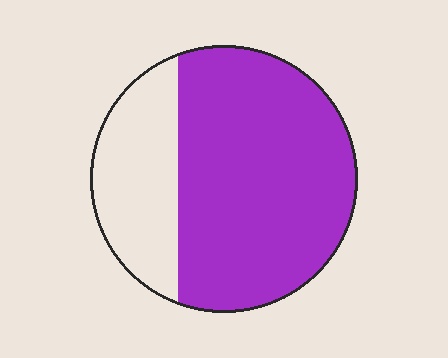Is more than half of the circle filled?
Yes.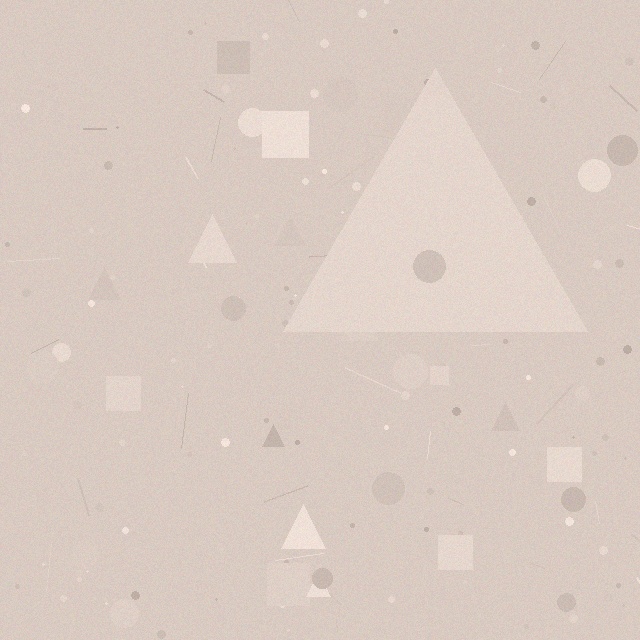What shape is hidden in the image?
A triangle is hidden in the image.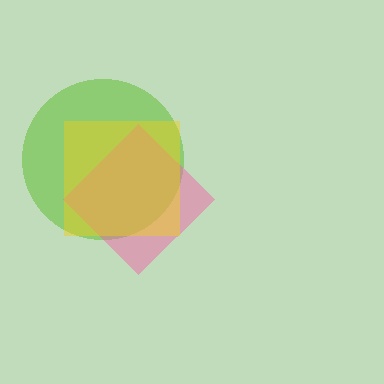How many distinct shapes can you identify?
There are 3 distinct shapes: a lime circle, a pink diamond, a yellow square.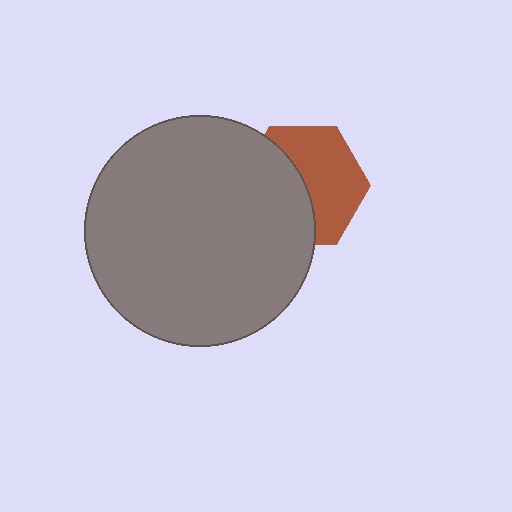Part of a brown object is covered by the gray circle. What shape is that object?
It is a hexagon.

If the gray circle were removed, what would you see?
You would see the complete brown hexagon.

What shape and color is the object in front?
The object in front is a gray circle.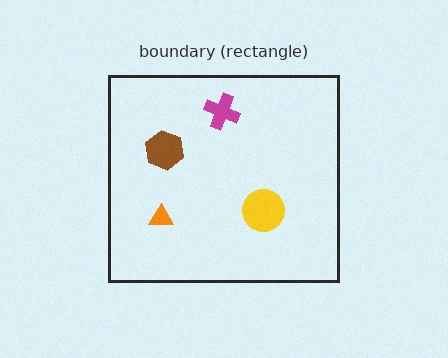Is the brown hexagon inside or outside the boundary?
Inside.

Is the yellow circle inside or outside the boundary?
Inside.